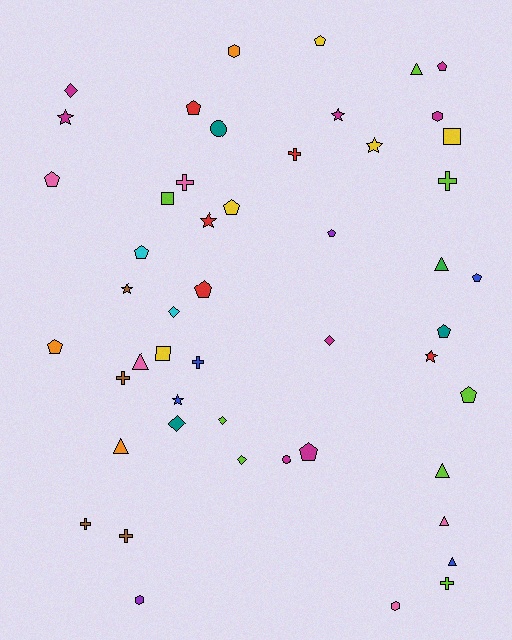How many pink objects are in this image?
There are 5 pink objects.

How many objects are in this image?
There are 50 objects.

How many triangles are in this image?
There are 7 triangles.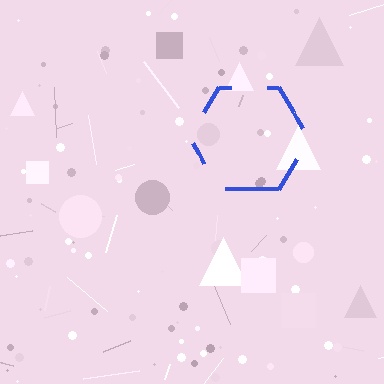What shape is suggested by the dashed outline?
The dashed outline suggests a hexagon.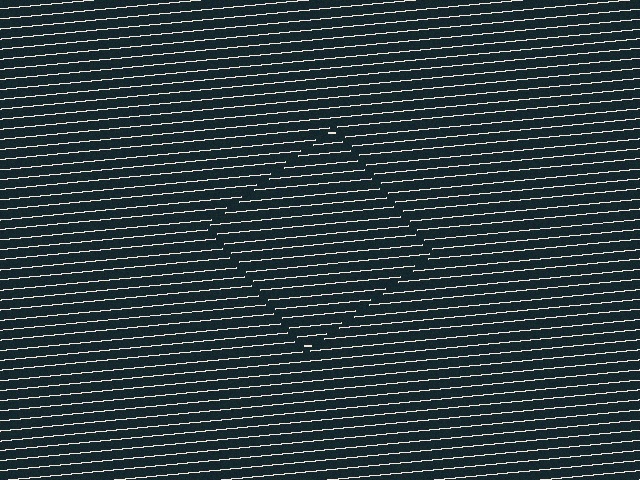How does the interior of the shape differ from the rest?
The interior of the shape contains the same grating, shifted by half a period — the contour is defined by the phase discontinuity where line-ends from the inner and outer gratings abut.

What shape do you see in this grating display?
An illusory square. The interior of the shape contains the same grating, shifted by half a period — the contour is defined by the phase discontinuity where line-ends from the inner and outer gratings abut.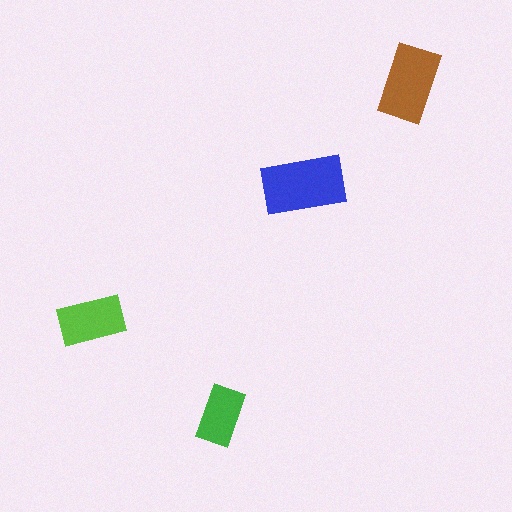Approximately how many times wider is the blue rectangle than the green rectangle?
About 1.5 times wider.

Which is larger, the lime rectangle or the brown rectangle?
The brown one.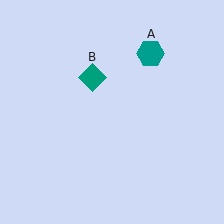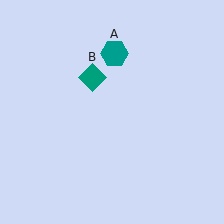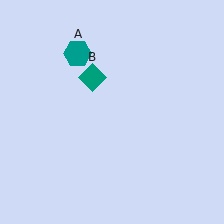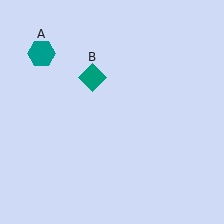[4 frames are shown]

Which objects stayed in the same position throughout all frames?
Teal diamond (object B) remained stationary.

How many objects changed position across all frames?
1 object changed position: teal hexagon (object A).